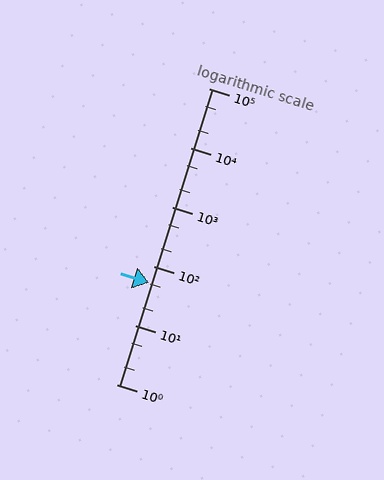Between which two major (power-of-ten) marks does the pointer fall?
The pointer is between 10 and 100.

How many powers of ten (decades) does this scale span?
The scale spans 5 decades, from 1 to 100000.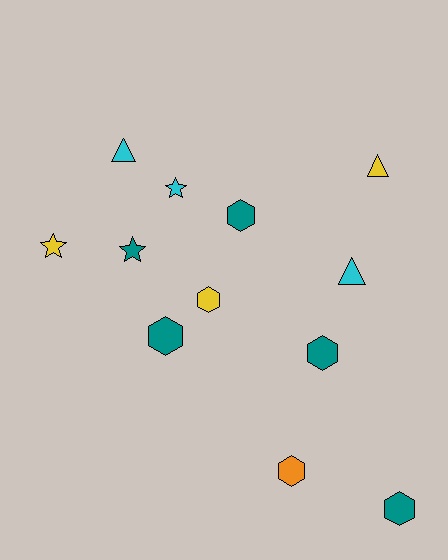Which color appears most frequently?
Teal, with 5 objects.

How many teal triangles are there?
There are no teal triangles.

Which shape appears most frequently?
Hexagon, with 6 objects.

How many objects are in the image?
There are 12 objects.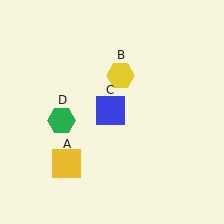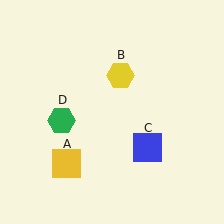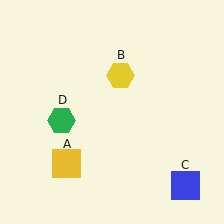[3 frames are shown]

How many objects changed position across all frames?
1 object changed position: blue square (object C).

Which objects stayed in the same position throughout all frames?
Yellow square (object A) and yellow hexagon (object B) and green hexagon (object D) remained stationary.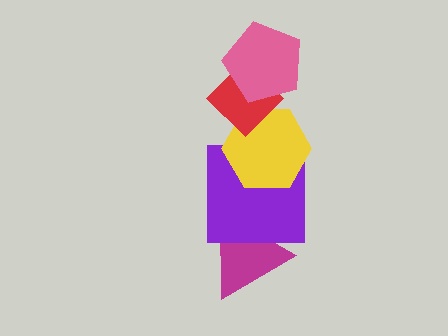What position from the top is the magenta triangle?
The magenta triangle is 5th from the top.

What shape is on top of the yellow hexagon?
The red diamond is on top of the yellow hexagon.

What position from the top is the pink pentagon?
The pink pentagon is 1st from the top.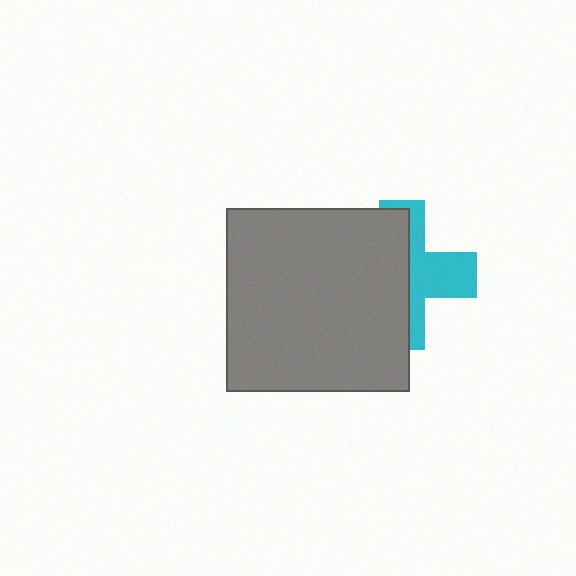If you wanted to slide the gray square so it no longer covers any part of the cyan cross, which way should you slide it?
Slide it left — that is the most direct way to separate the two shapes.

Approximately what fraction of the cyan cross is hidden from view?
Roughly 57% of the cyan cross is hidden behind the gray square.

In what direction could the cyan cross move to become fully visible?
The cyan cross could move right. That would shift it out from behind the gray square entirely.